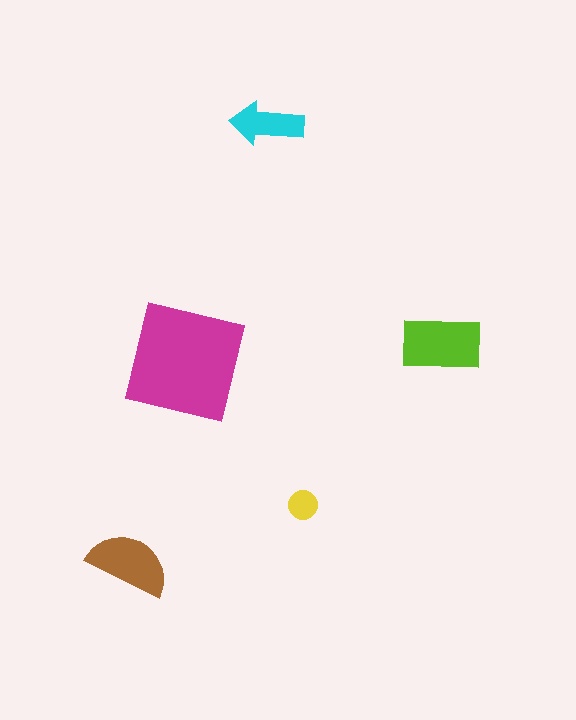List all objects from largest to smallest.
The magenta square, the lime rectangle, the brown semicircle, the cyan arrow, the yellow circle.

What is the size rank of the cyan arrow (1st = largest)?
4th.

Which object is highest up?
The cyan arrow is topmost.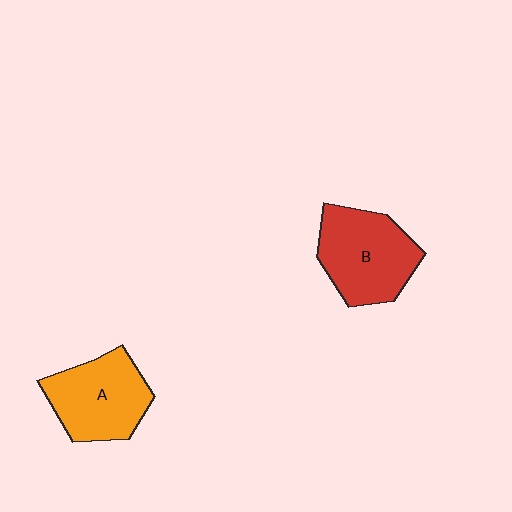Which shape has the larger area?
Shape B (red).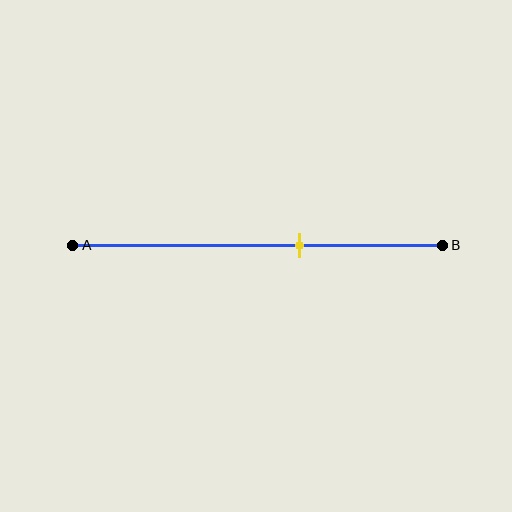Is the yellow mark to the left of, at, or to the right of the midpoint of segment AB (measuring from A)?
The yellow mark is to the right of the midpoint of segment AB.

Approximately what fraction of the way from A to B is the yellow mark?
The yellow mark is approximately 60% of the way from A to B.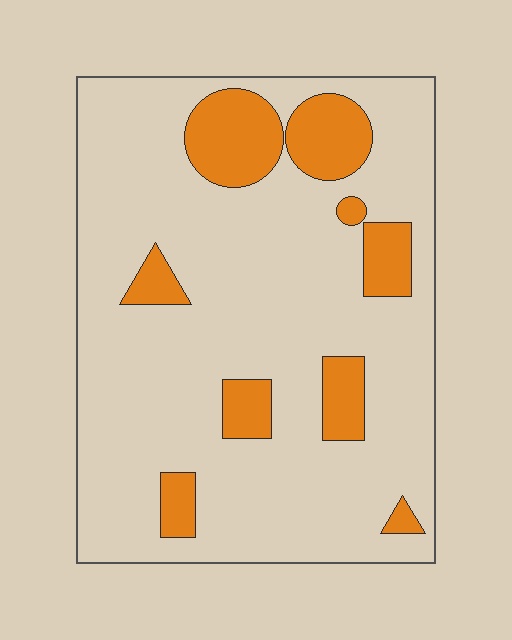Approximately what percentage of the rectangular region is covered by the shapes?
Approximately 15%.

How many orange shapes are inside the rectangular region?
9.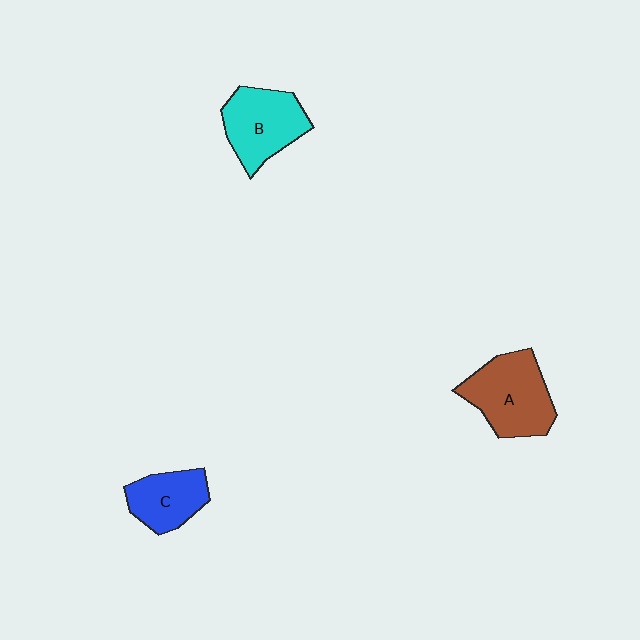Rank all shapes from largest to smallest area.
From largest to smallest: A (brown), B (cyan), C (blue).